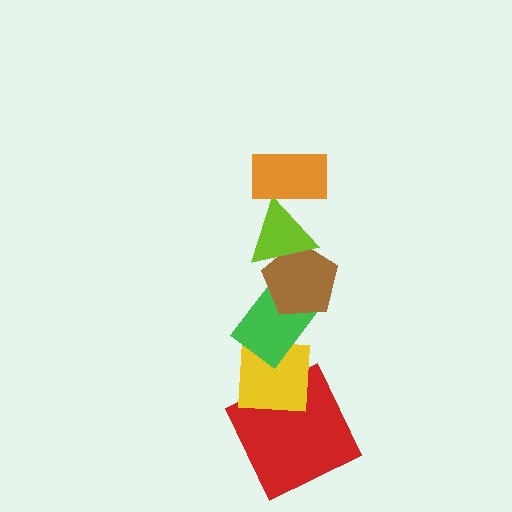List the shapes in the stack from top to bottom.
From top to bottom: the orange rectangle, the lime triangle, the brown pentagon, the green rectangle, the yellow square, the red square.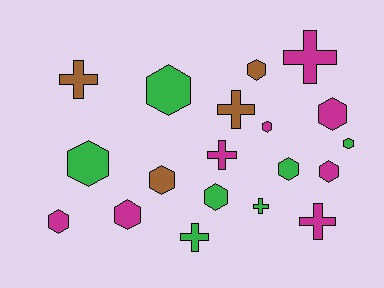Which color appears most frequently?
Magenta, with 8 objects.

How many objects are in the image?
There are 19 objects.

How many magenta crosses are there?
There are 3 magenta crosses.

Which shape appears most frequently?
Hexagon, with 12 objects.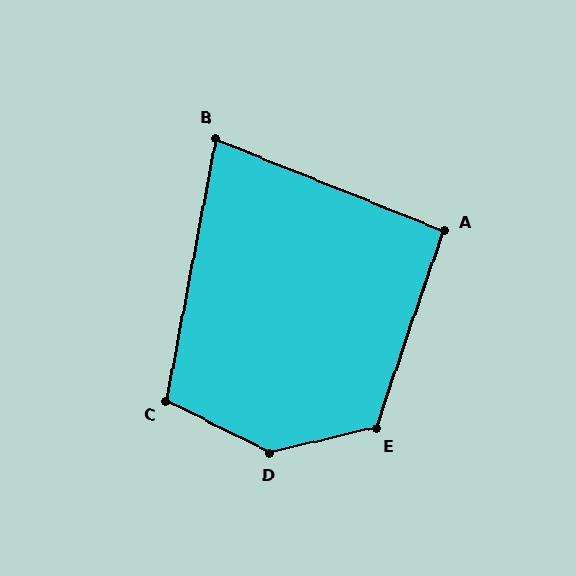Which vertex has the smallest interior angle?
B, at approximately 79 degrees.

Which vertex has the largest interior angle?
D, at approximately 140 degrees.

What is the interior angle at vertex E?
Approximately 122 degrees (obtuse).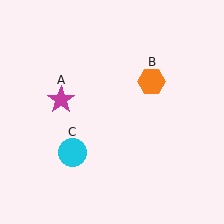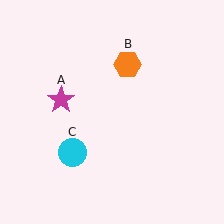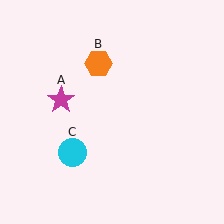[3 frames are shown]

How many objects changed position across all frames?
1 object changed position: orange hexagon (object B).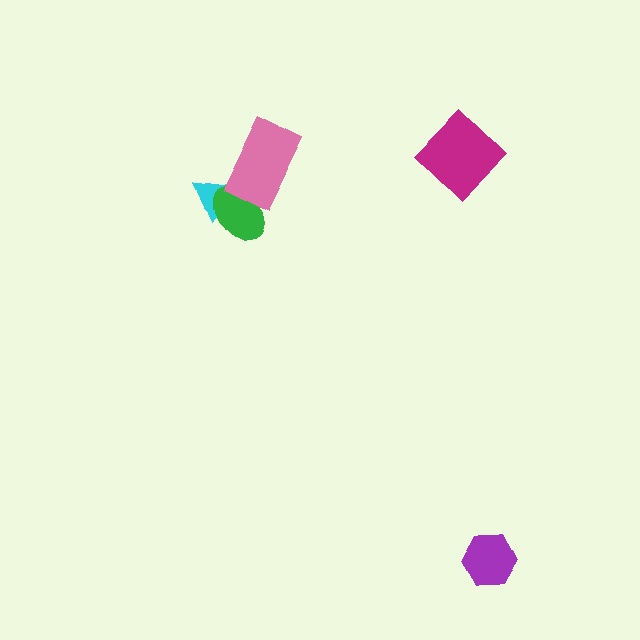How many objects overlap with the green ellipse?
2 objects overlap with the green ellipse.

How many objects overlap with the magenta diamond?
0 objects overlap with the magenta diamond.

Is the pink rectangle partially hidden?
No, no other shape covers it.